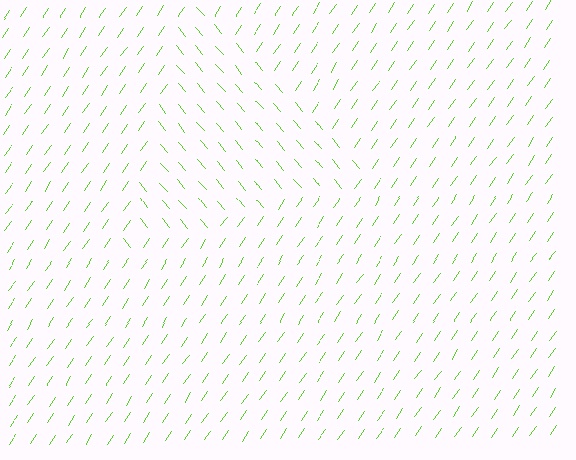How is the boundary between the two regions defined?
The boundary is defined purely by a change in line orientation (approximately 74 degrees difference). All lines are the same color and thickness.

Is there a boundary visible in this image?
Yes, there is a texture boundary formed by a change in line orientation.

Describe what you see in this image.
The image is filled with small lime line segments. A triangle region in the image has lines oriented differently from the surrounding lines, creating a visible texture boundary.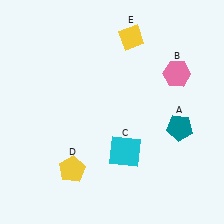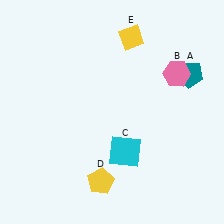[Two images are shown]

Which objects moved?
The objects that moved are: the teal pentagon (A), the yellow pentagon (D).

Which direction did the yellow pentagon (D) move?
The yellow pentagon (D) moved right.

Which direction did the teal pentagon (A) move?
The teal pentagon (A) moved up.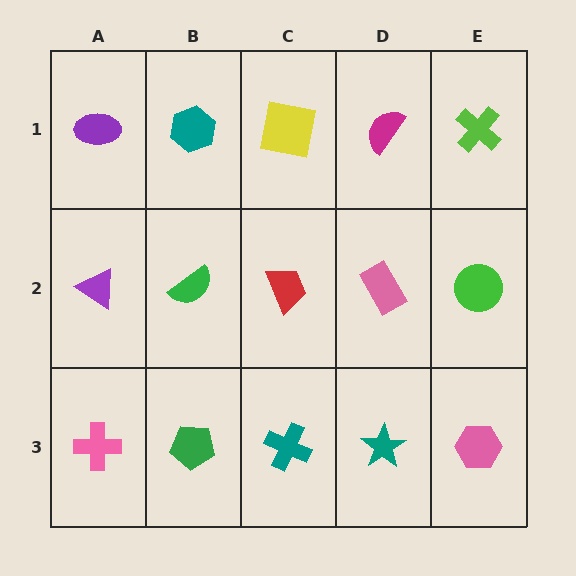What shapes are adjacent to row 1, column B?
A green semicircle (row 2, column B), a purple ellipse (row 1, column A), a yellow square (row 1, column C).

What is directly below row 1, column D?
A pink rectangle.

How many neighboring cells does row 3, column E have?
2.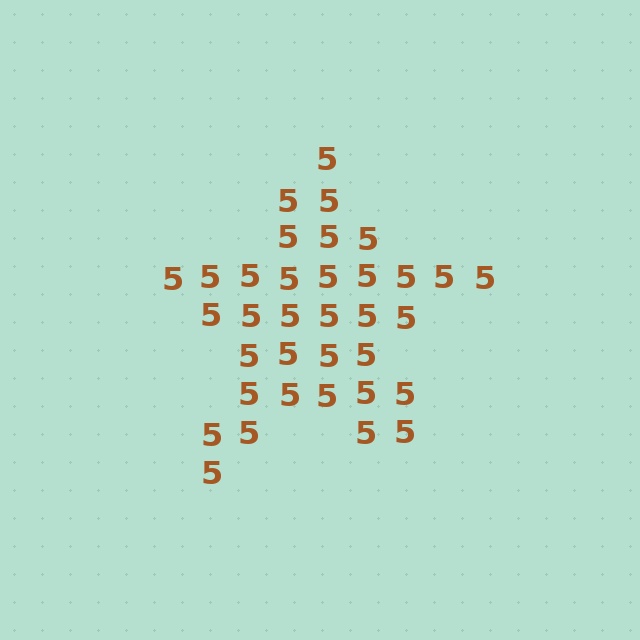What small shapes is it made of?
It is made of small digit 5's.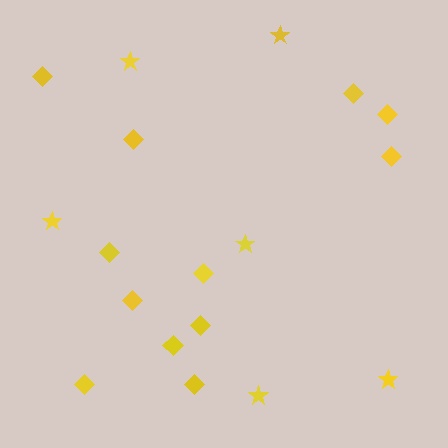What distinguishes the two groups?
There are 2 groups: one group of stars (6) and one group of diamonds (12).